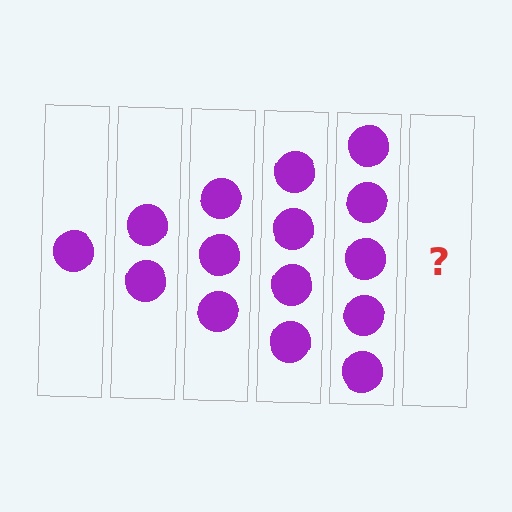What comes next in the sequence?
The next element should be 6 circles.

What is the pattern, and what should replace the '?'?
The pattern is that each step adds one more circle. The '?' should be 6 circles.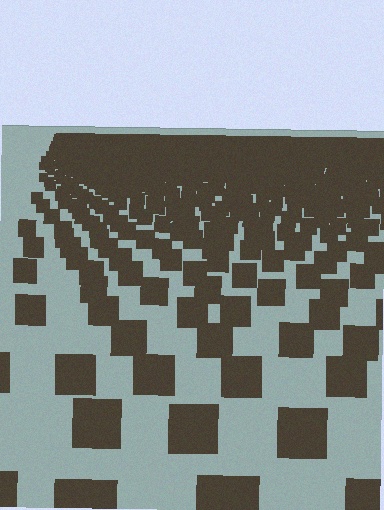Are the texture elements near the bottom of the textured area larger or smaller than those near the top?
Larger. Near the bottom, elements are closer to the viewer and appear at a bigger on-screen size.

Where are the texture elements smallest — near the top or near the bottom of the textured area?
Near the top.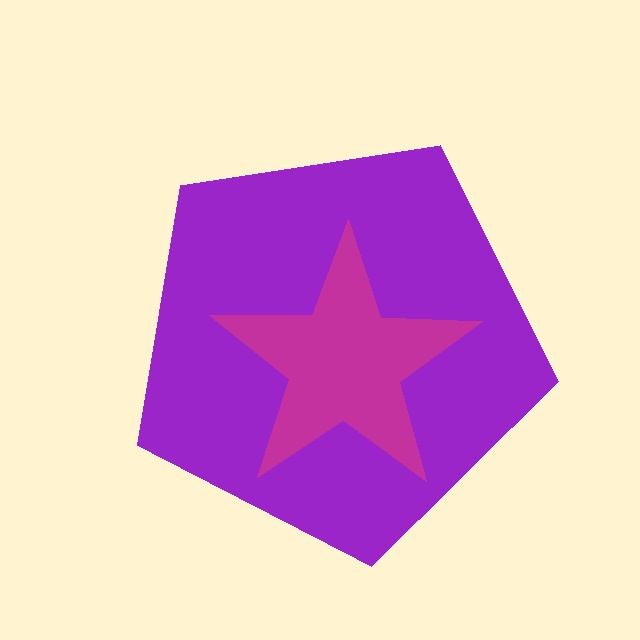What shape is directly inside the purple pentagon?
The magenta star.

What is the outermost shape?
The purple pentagon.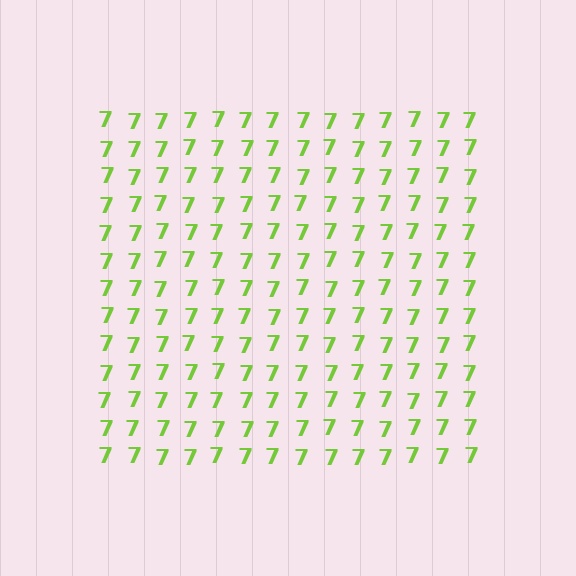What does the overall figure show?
The overall figure shows a square.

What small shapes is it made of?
It is made of small digit 7's.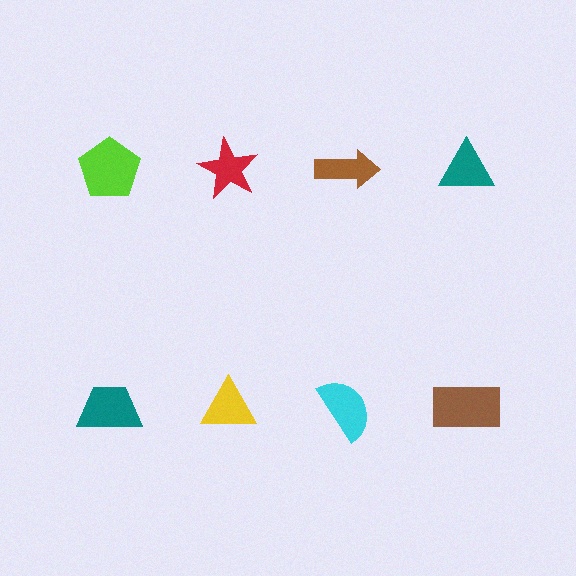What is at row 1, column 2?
A red star.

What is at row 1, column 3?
A brown arrow.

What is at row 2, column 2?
A yellow triangle.